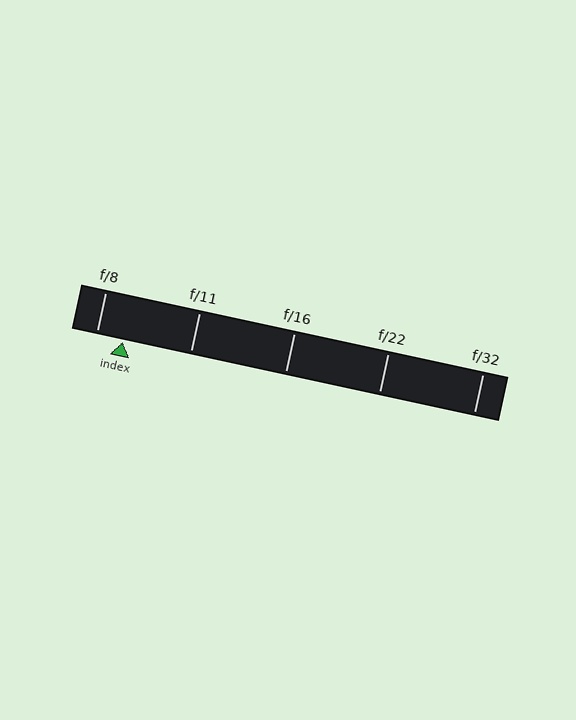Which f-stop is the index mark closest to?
The index mark is closest to f/8.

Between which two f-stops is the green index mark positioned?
The index mark is between f/8 and f/11.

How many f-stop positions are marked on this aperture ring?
There are 5 f-stop positions marked.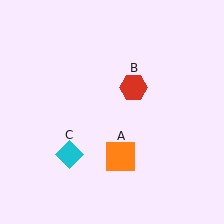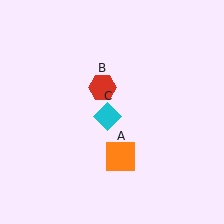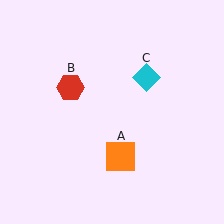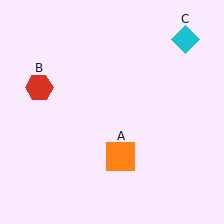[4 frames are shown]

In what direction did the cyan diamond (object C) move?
The cyan diamond (object C) moved up and to the right.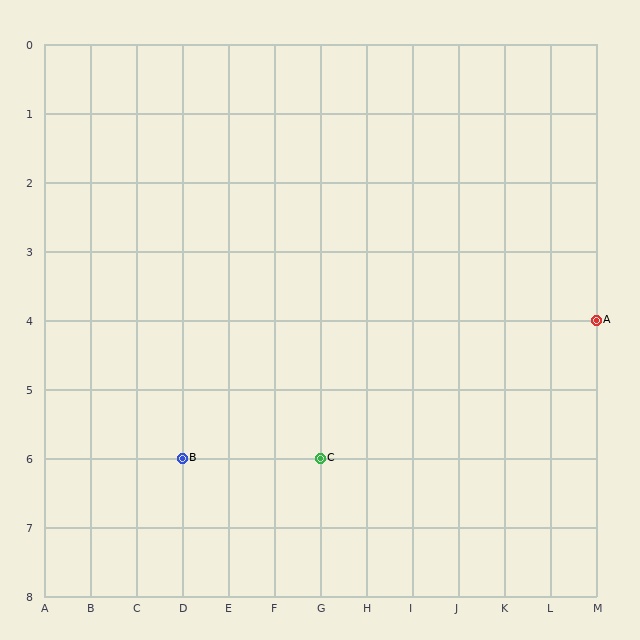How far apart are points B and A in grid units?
Points B and A are 9 columns and 2 rows apart (about 9.2 grid units diagonally).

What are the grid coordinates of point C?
Point C is at grid coordinates (G, 6).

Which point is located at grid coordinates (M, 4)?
Point A is at (M, 4).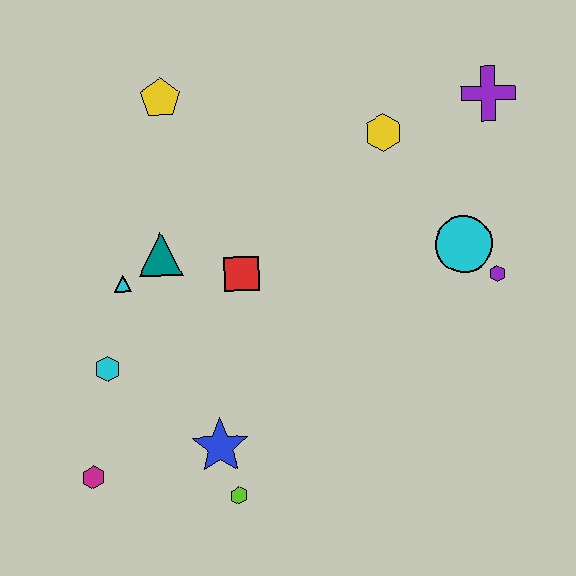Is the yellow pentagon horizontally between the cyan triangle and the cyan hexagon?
No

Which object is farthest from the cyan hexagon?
The purple cross is farthest from the cyan hexagon.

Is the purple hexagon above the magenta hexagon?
Yes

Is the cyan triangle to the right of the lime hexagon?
No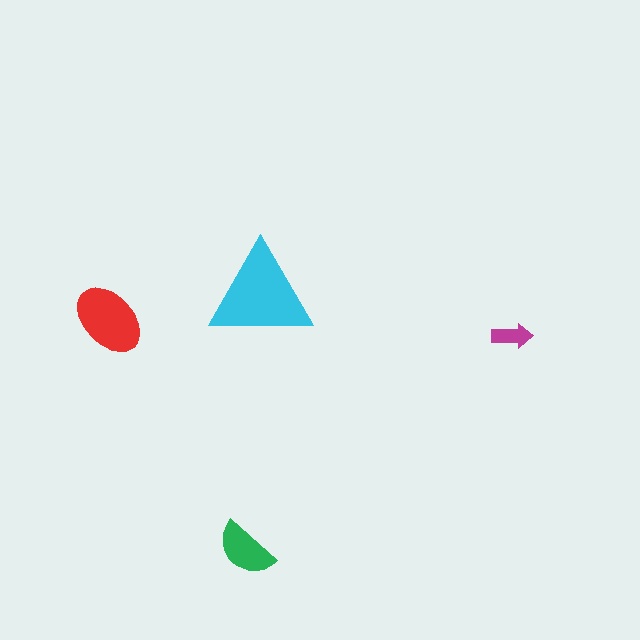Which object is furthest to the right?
The magenta arrow is rightmost.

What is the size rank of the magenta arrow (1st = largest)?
4th.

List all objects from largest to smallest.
The cyan triangle, the red ellipse, the green semicircle, the magenta arrow.